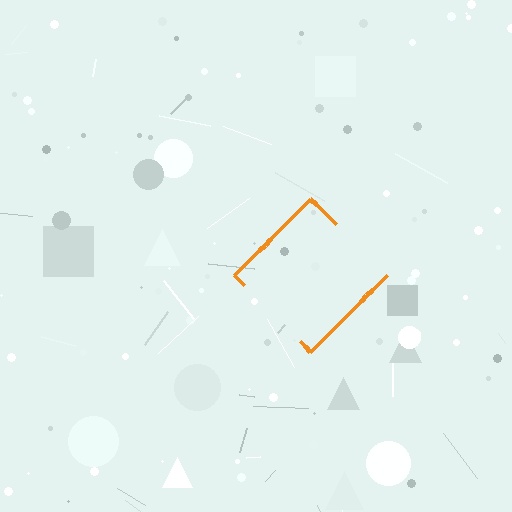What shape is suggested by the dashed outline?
The dashed outline suggests a diamond.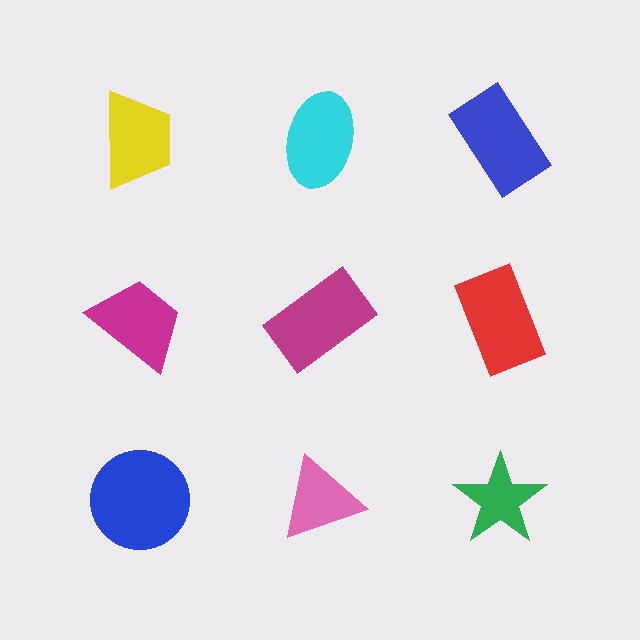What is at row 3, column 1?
A blue circle.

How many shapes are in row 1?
3 shapes.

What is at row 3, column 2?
A pink triangle.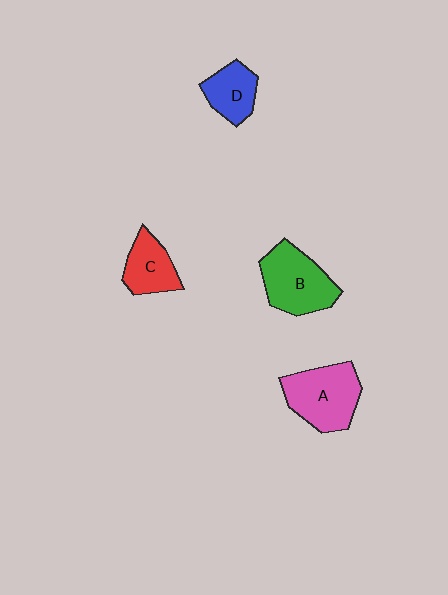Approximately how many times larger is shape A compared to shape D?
Approximately 1.7 times.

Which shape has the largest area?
Shape A (pink).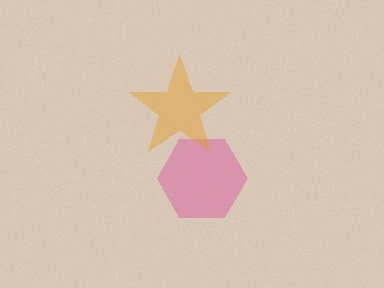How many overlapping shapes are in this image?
There are 2 overlapping shapes in the image.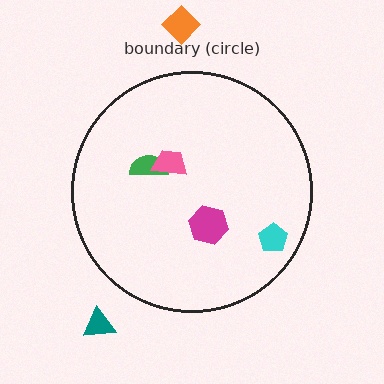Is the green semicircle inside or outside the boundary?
Inside.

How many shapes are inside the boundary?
4 inside, 2 outside.